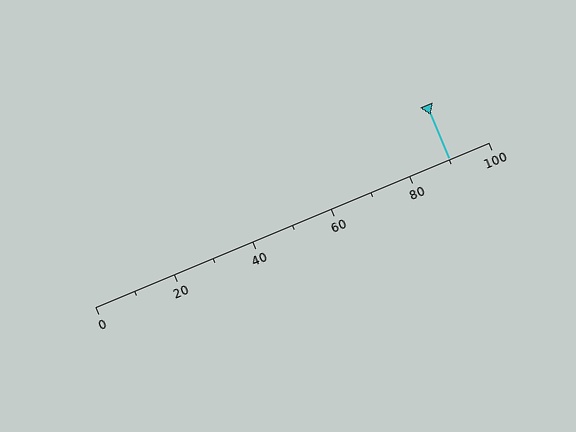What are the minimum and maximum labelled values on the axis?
The axis runs from 0 to 100.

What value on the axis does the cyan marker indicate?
The marker indicates approximately 90.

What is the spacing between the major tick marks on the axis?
The major ticks are spaced 20 apart.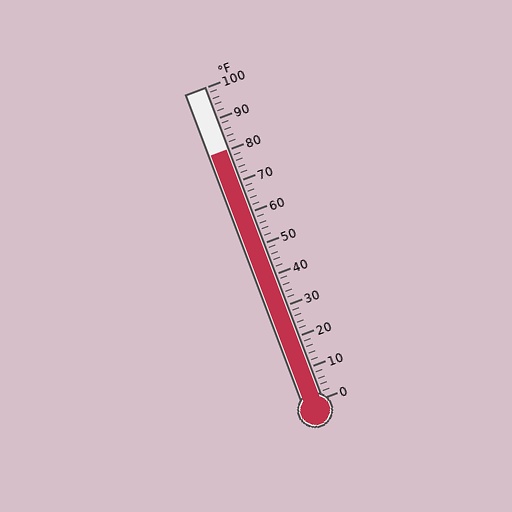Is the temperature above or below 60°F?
The temperature is above 60°F.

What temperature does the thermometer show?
The thermometer shows approximately 80°F.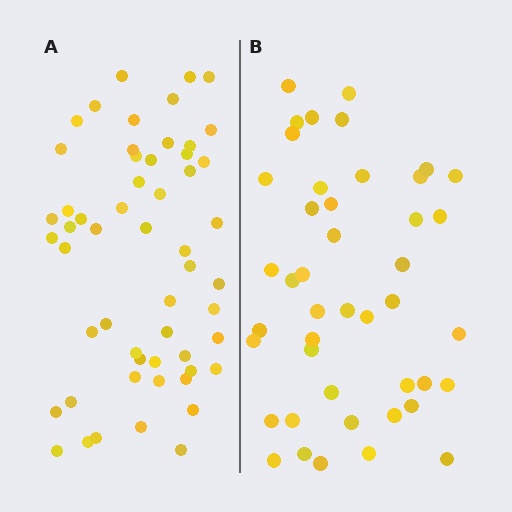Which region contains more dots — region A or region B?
Region A (the left region) has more dots.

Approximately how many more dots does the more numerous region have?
Region A has roughly 12 or so more dots than region B.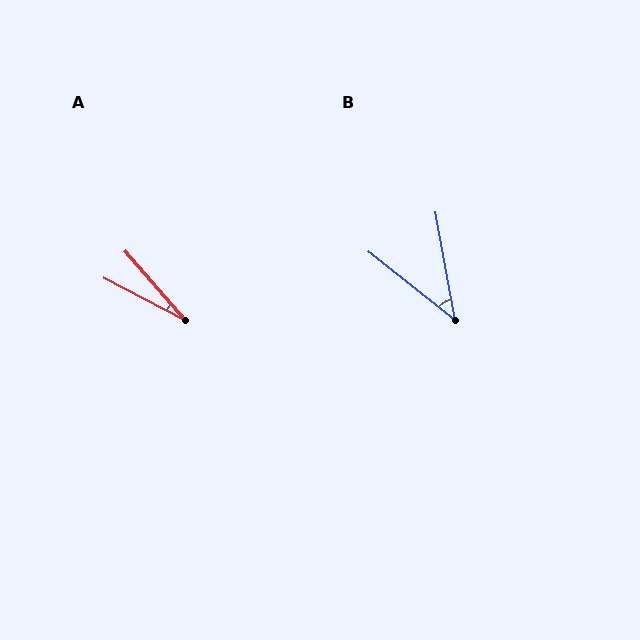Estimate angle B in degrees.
Approximately 41 degrees.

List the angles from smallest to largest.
A (22°), B (41°).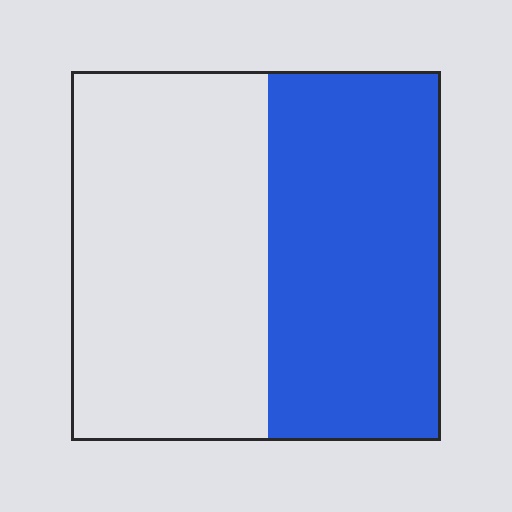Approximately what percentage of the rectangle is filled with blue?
Approximately 45%.